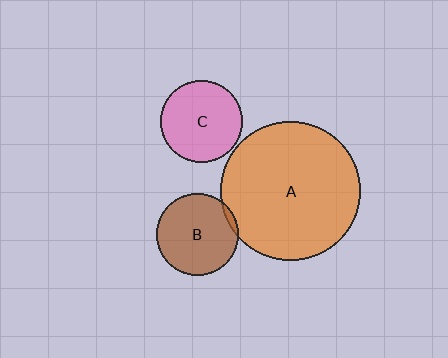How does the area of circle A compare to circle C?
Approximately 2.8 times.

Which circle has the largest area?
Circle A (orange).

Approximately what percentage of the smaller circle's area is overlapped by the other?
Approximately 5%.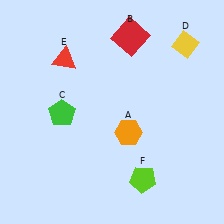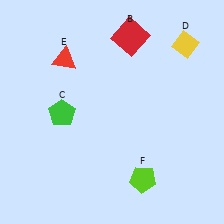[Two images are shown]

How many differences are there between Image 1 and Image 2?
There is 1 difference between the two images.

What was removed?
The orange hexagon (A) was removed in Image 2.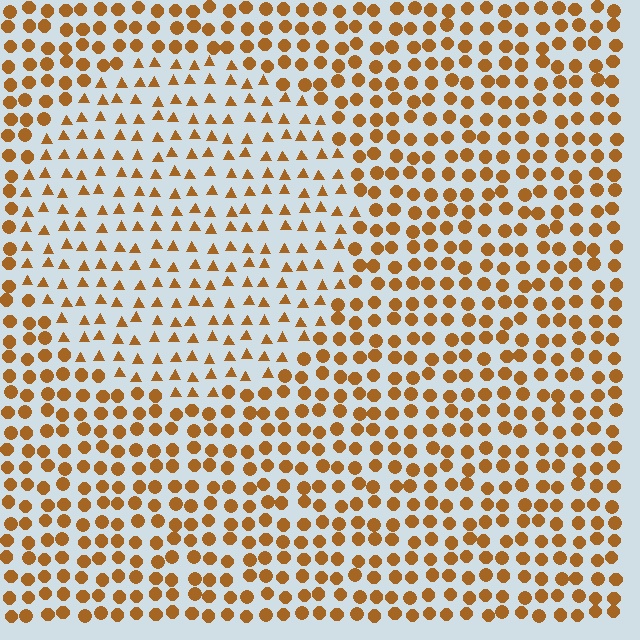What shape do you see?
I see a circle.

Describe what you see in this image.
The image is filled with small brown elements arranged in a uniform grid. A circle-shaped region contains triangles, while the surrounding area contains circles. The boundary is defined purely by the change in element shape.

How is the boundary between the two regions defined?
The boundary is defined by a change in element shape: triangles inside vs. circles outside. All elements share the same color and spacing.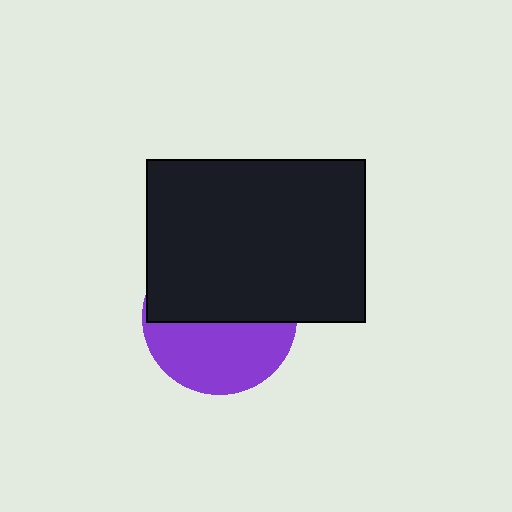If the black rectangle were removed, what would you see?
You would see the complete purple circle.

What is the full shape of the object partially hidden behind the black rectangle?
The partially hidden object is a purple circle.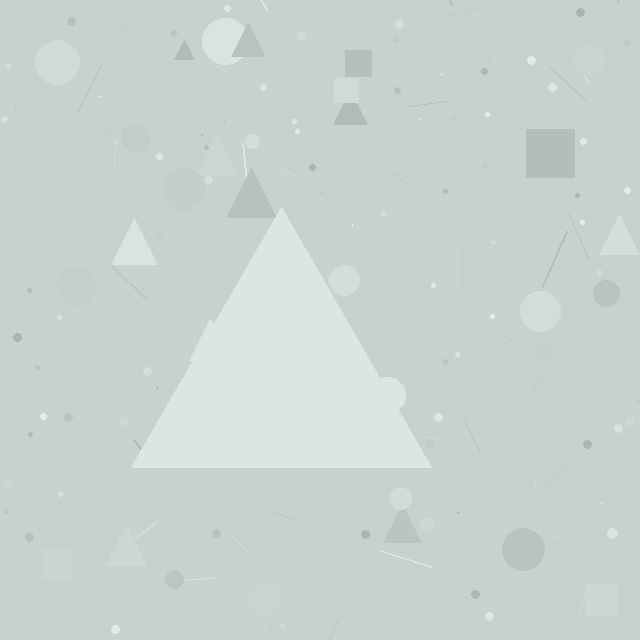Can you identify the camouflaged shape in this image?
The camouflaged shape is a triangle.